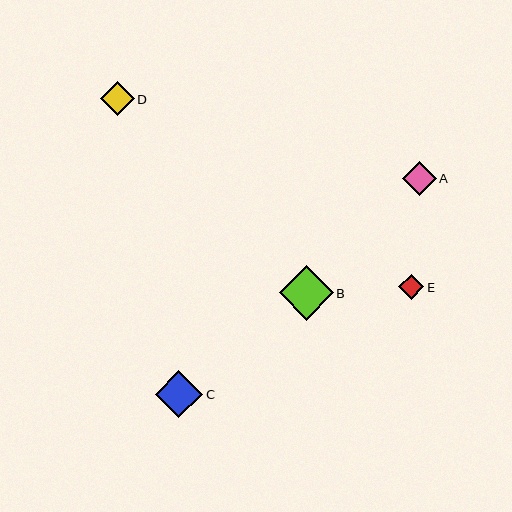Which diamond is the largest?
Diamond B is the largest with a size of approximately 54 pixels.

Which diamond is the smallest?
Diamond E is the smallest with a size of approximately 25 pixels.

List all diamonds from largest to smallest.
From largest to smallest: B, C, D, A, E.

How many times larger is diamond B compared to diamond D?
Diamond B is approximately 1.6 times the size of diamond D.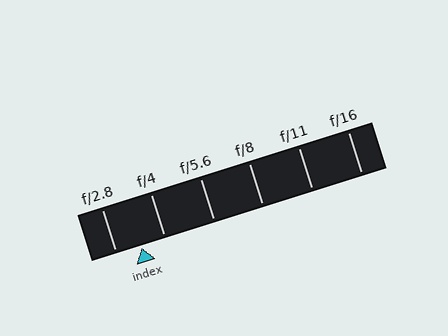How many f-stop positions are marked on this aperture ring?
There are 6 f-stop positions marked.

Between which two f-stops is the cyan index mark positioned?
The index mark is between f/2.8 and f/4.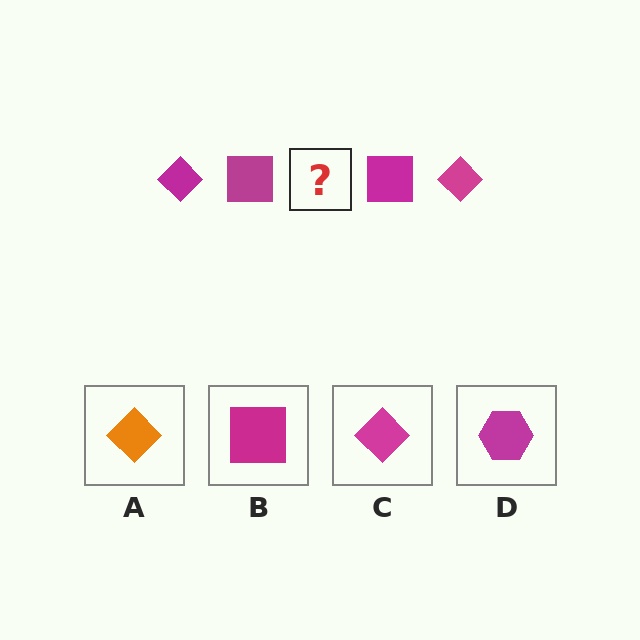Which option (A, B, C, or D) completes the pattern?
C.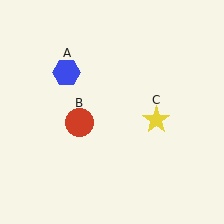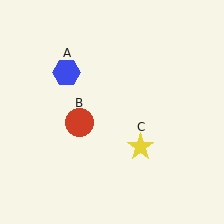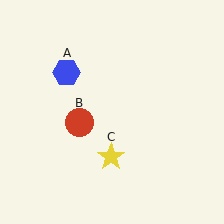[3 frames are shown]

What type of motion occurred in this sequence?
The yellow star (object C) rotated clockwise around the center of the scene.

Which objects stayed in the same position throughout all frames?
Blue hexagon (object A) and red circle (object B) remained stationary.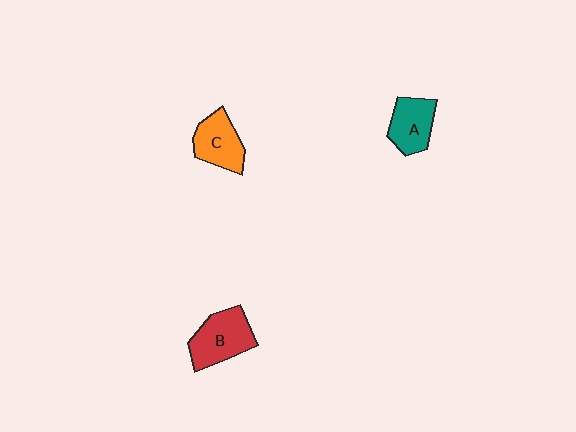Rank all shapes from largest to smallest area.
From largest to smallest: B (red), C (orange), A (teal).